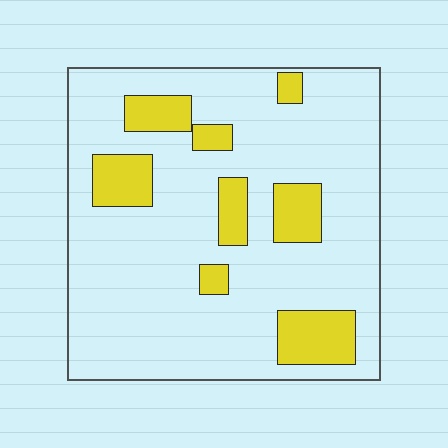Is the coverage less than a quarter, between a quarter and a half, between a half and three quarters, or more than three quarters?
Less than a quarter.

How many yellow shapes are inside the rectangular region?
8.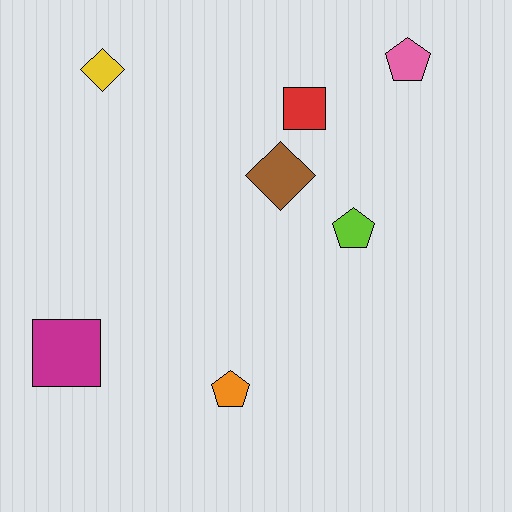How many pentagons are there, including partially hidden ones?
There are 3 pentagons.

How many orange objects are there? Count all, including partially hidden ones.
There is 1 orange object.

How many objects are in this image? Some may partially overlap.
There are 7 objects.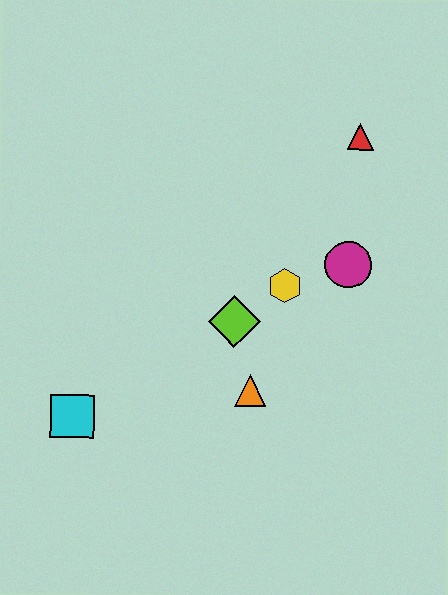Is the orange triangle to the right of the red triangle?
No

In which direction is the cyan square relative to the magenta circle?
The cyan square is to the left of the magenta circle.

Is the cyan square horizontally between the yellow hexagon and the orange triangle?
No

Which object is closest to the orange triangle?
The lime diamond is closest to the orange triangle.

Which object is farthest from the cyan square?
The red triangle is farthest from the cyan square.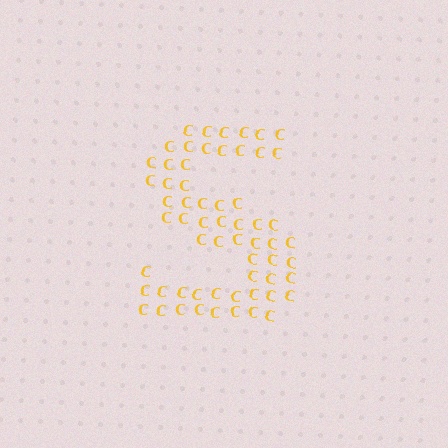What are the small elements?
The small elements are letter C's.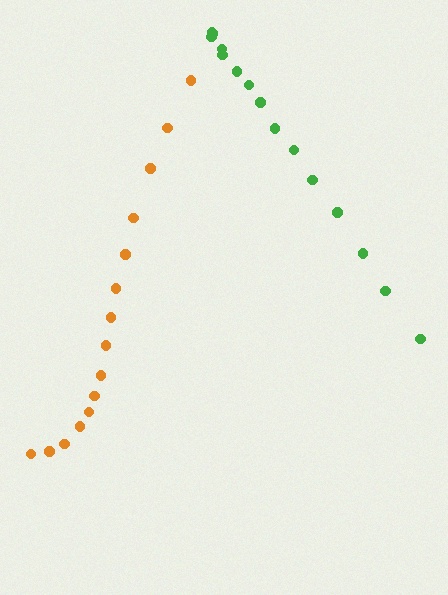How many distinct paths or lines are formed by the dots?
There are 2 distinct paths.